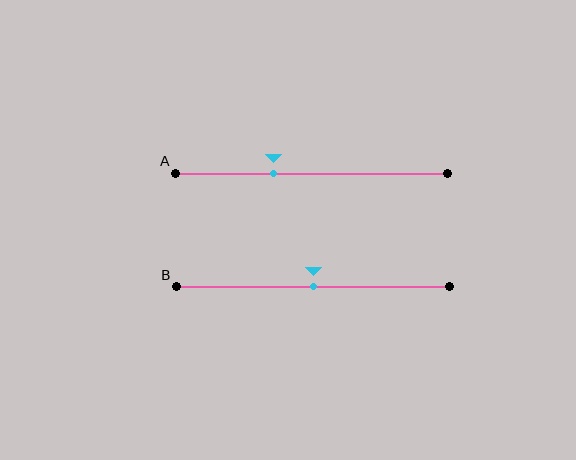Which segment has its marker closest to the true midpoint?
Segment B has its marker closest to the true midpoint.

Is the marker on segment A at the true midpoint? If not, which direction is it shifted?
No, the marker on segment A is shifted to the left by about 14% of the segment length.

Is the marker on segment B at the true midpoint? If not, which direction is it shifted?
Yes, the marker on segment B is at the true midpoint.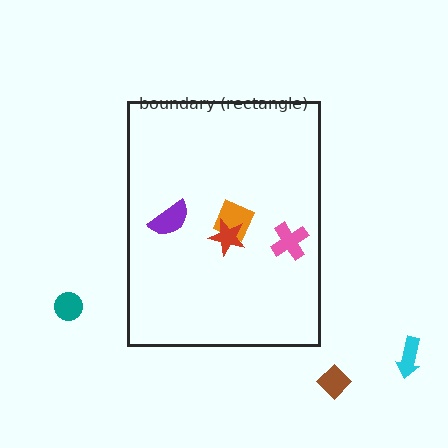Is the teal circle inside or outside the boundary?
Outside.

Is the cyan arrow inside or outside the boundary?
Outside.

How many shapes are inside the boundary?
4 inside, 3 outside.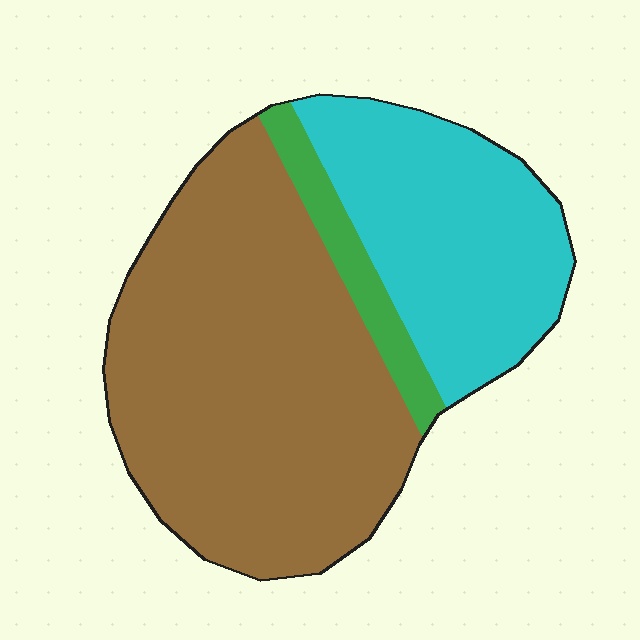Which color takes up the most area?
Brown, at roughly 60%.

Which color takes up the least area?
Green, at roughly 10%.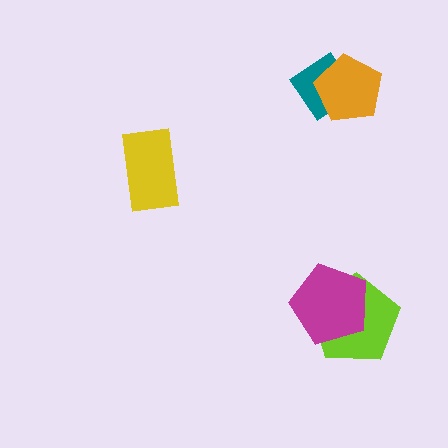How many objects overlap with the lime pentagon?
1 object overlaps with the lime pentagon.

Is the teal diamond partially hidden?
Yes, it is partially covered by another shape.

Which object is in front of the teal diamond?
The orange pentagon is in front of the teal diamond.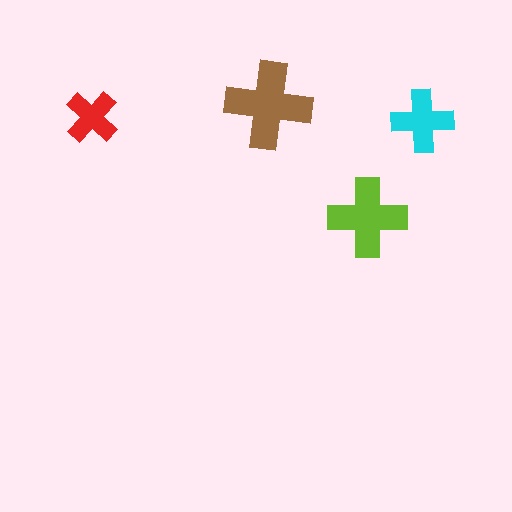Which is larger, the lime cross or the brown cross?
The brown one.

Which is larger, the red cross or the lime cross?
The lime one.